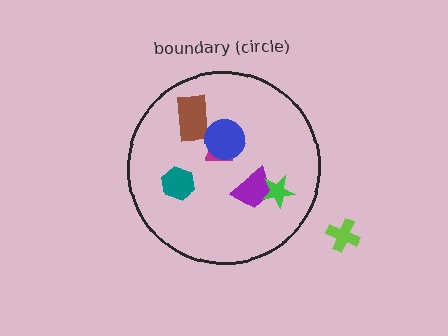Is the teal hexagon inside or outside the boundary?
Inside.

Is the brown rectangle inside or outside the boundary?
Inside.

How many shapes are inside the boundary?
6 inside, 1 outside.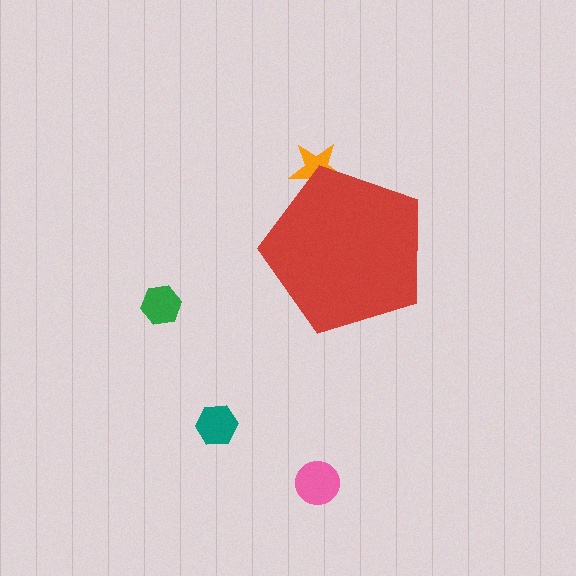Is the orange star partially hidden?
Yes, the orange star is partially hidden behind the red pentagon.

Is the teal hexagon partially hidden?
No, the teal hexagon is fully visible.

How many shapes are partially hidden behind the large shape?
1 shape is partially hidden.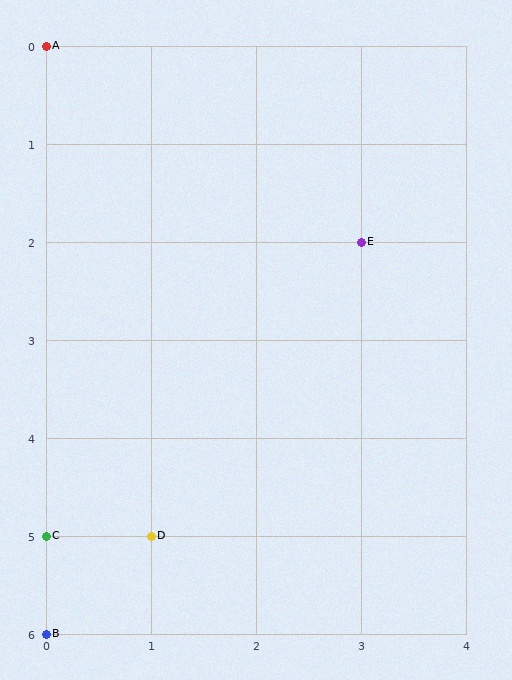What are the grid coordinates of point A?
Point A is at grid coordinates (0, 0).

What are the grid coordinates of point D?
Point D is at grid coordinates (1, 5).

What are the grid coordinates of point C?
Point C is at grid coordinates (0, 5).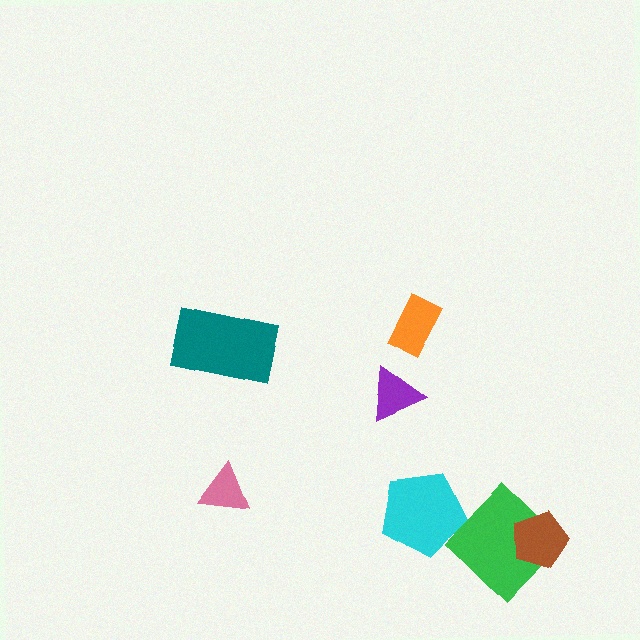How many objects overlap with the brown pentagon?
1 object overlaps with the brown pentagon.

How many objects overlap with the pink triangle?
0 objects overlap with the pink triangle.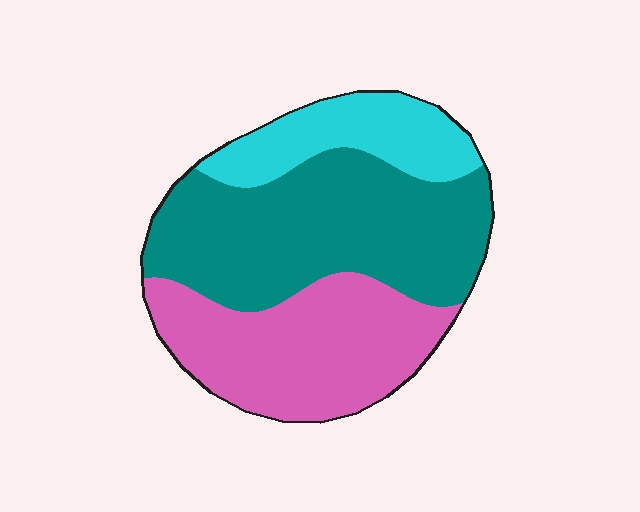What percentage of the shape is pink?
Pink covers about 35% of the shape.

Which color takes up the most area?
Teal, at roughly 45%.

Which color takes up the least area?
Cyan, at roughly 20%.